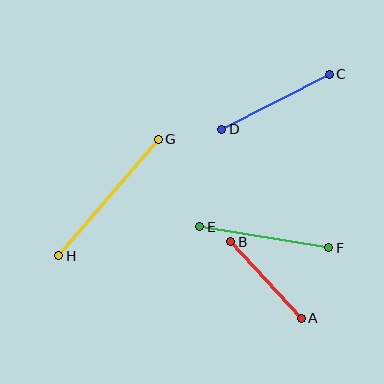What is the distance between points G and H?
The distance is approximately 153 pixels.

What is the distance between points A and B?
The distance is approximately 104 pixels.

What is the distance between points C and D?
The distance is approximately 121 pixels.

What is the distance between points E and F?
The distance is approximately 131 pixels.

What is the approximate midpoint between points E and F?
The midpoint is at approximately (264, 237) pixels.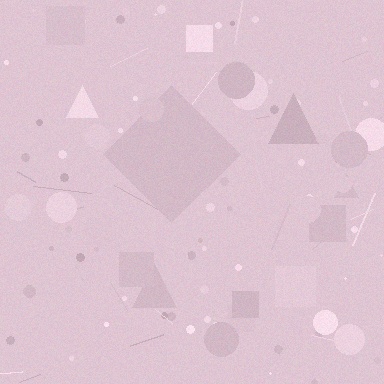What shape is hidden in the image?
A diamond is hidden in the image.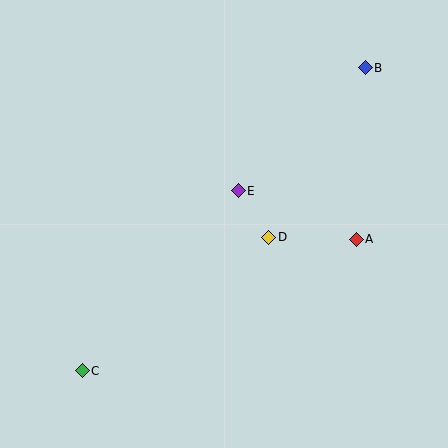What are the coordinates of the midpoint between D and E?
The midpoint between D and E is at (253, 214).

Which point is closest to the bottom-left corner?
Point C is closest to the bottom-left corner.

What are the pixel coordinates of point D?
Point D is at (269, 237).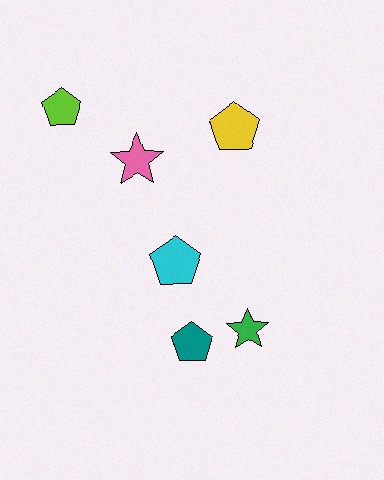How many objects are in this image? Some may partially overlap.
There are 6 objects.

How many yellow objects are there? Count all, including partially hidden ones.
There is 1 yellow object.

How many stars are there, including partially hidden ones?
There are 2 stars.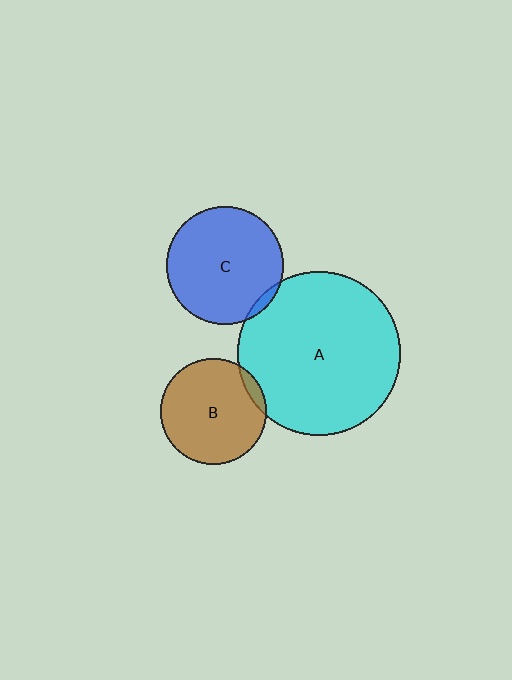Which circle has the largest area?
Circle A (cyan).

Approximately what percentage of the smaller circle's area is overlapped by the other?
Approximately 5%.